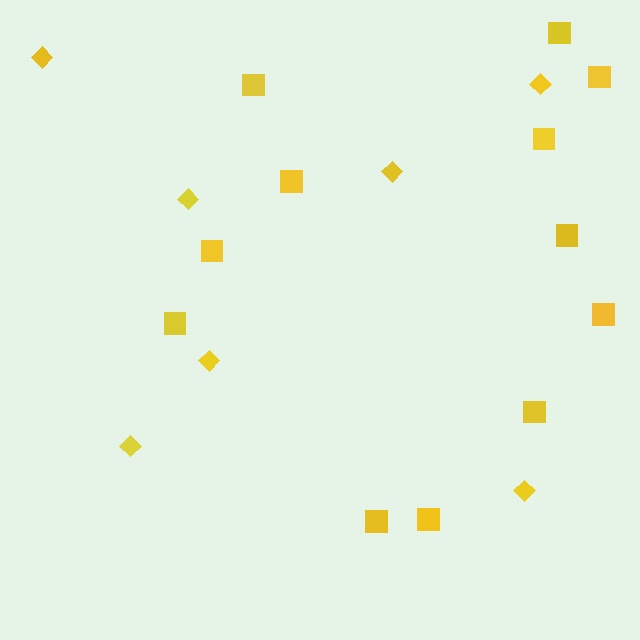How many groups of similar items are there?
There are 2 groups: one group of squares (12) and one group of diamonds (7).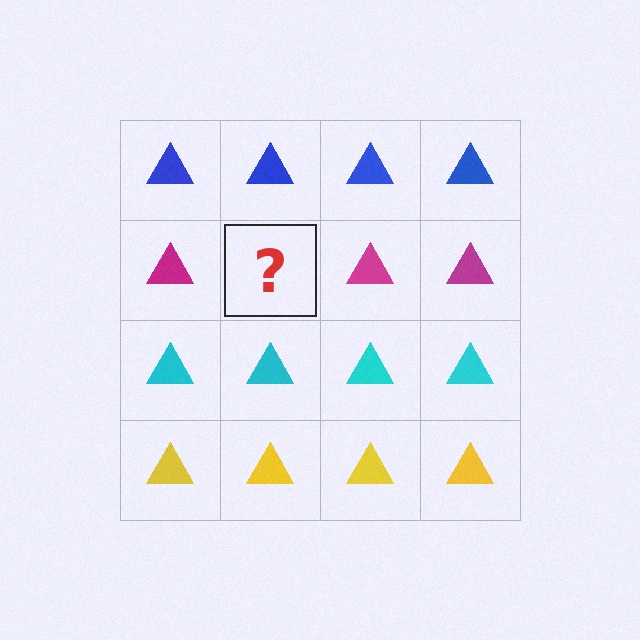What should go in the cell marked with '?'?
The missing cell should contain a magenta triangle.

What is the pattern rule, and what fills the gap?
The rule is that each row has a consistent color. The gap should be filled with a magenta triangle.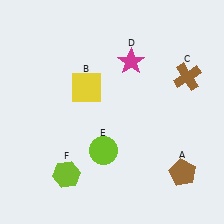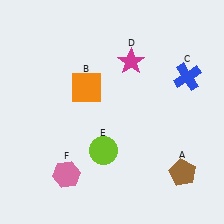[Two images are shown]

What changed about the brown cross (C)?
In Image 1, C is brown. In Image 2, it changed to blue.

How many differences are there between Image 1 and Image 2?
There are 3 differences between the two images.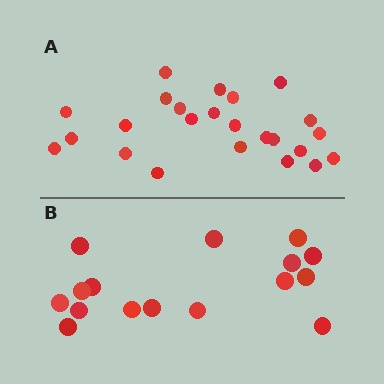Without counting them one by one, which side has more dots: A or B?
Region A (the top region) has more dots.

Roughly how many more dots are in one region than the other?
Region A has roughly 8 or so more dots than region B.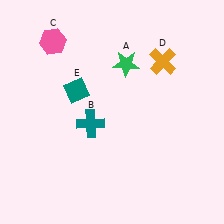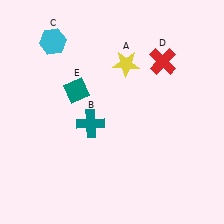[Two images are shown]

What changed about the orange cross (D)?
In Image 1, D is orange. In Image 2, it changed to red.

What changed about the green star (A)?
In Image 1, A is green. In Image 2, it changed to yellow.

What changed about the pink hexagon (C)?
In Image 1, C is pink. In Image 2, it changed to cyan.